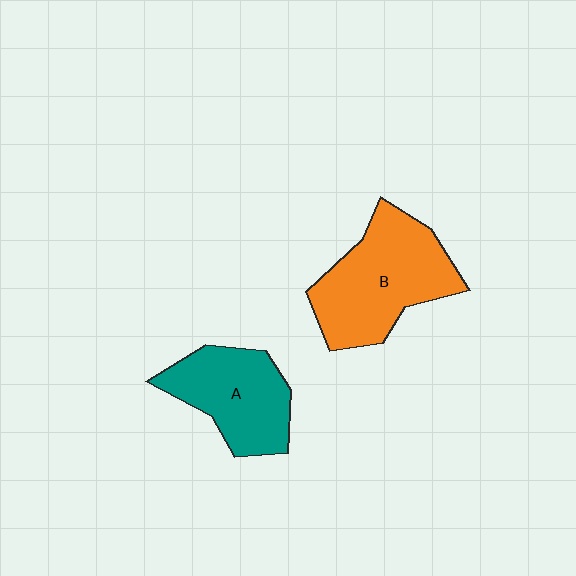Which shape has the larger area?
Shape B (orange).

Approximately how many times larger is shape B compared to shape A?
Approximately 1.3 times.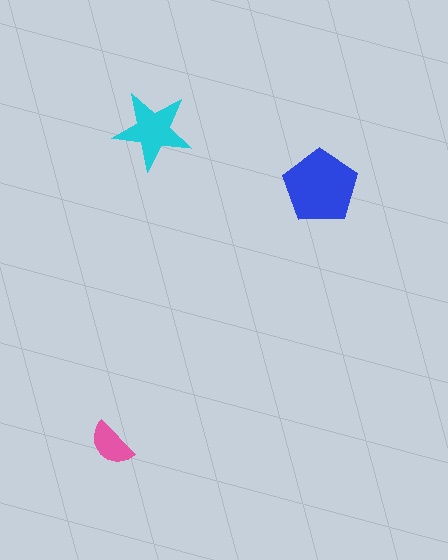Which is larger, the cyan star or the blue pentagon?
The blue pentagon.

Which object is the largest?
The blue pentagon.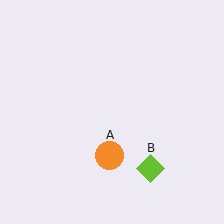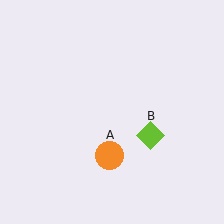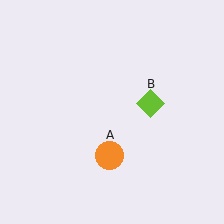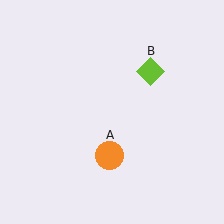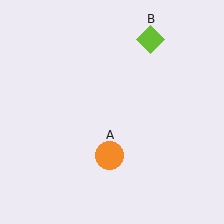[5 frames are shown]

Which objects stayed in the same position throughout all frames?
Orange circle (object A) remained stationary.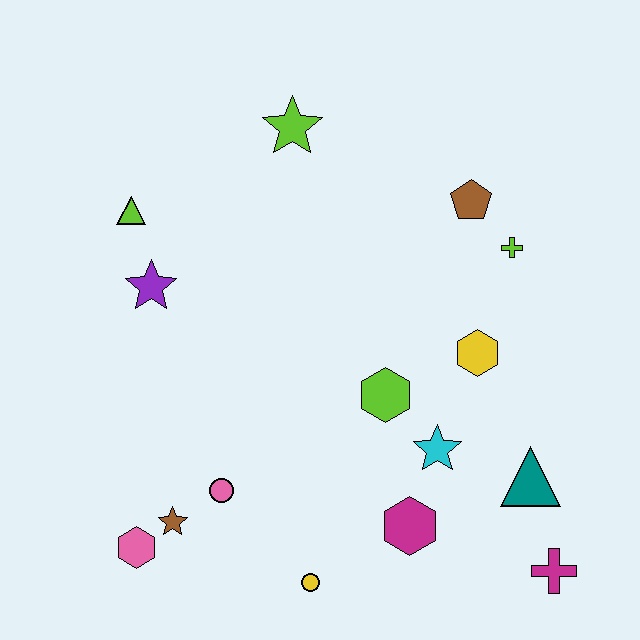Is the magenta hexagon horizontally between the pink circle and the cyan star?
Yes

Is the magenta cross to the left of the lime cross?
No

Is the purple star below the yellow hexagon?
No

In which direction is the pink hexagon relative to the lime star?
The pink hexagon is below the lime star.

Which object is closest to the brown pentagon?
The lime cross is closest to the brown pentagon.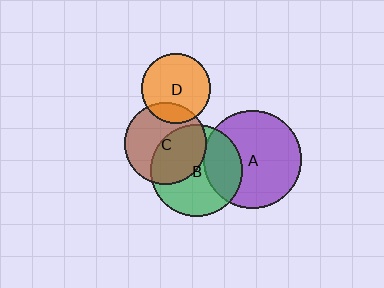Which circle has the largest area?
Circle A (purple).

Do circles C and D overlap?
Yes.